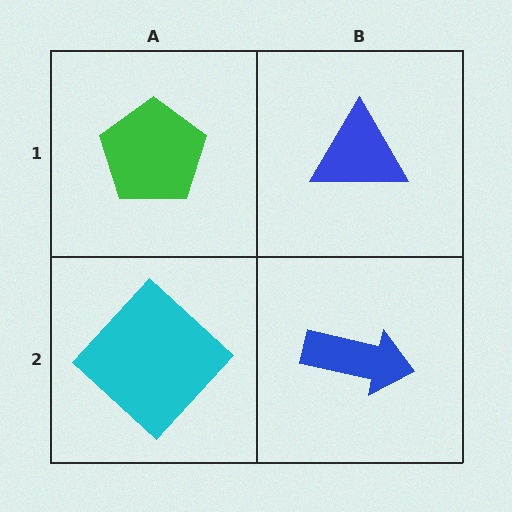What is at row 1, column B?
A blue triangle.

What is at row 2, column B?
A blue arrow.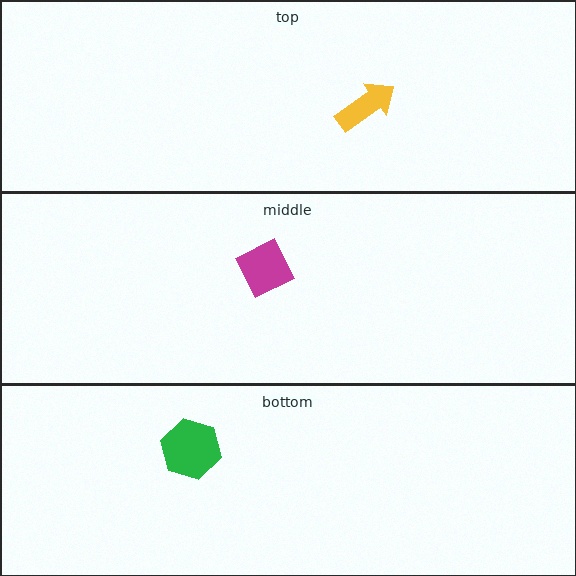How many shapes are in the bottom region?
1.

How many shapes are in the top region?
1.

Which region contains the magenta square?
The middle region.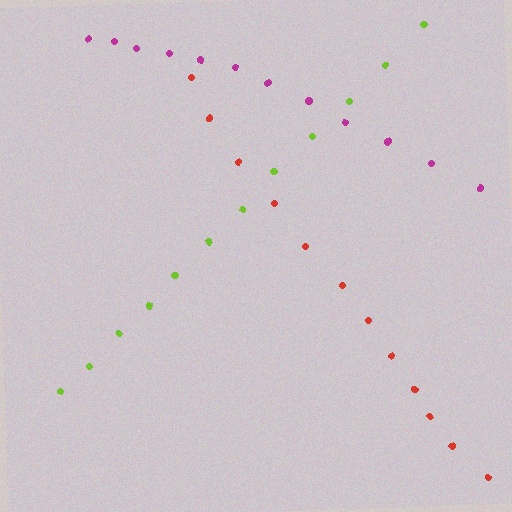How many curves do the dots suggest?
There are 3 distinct paths.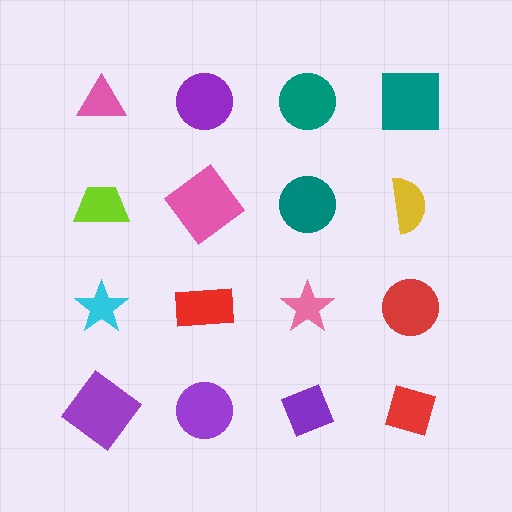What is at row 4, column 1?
A purple diamond.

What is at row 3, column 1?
A cyan star.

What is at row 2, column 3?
A teal circle.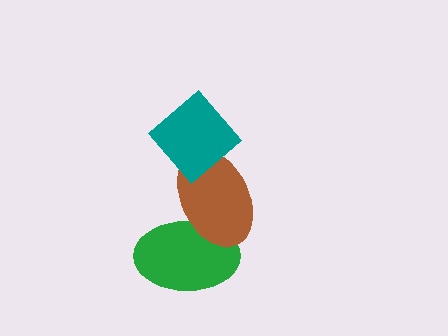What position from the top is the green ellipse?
The green ellipse is 3rd from the top.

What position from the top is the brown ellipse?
The brown ellipse is 2nd from the top.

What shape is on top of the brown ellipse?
The teal diamond is on top of the brown ellipse.